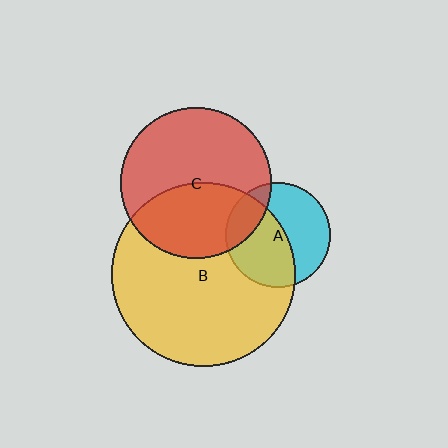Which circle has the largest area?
Circle B (yellow).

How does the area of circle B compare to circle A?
Approximately 3.1 times.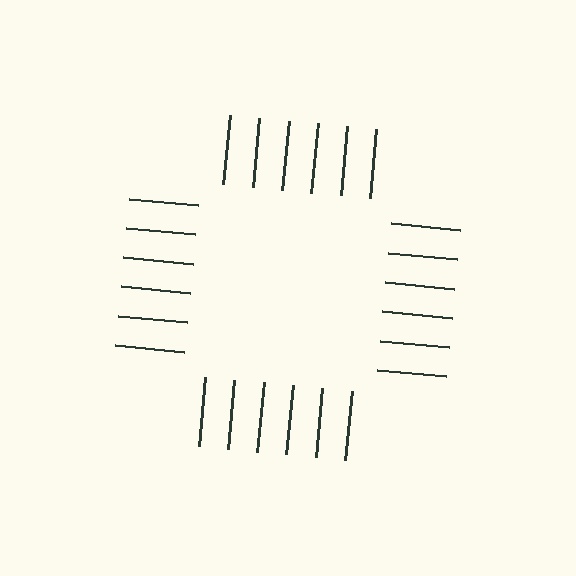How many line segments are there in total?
24 — 6 along each of the 4 edges.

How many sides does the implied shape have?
4 sides — the line-ends trace a square.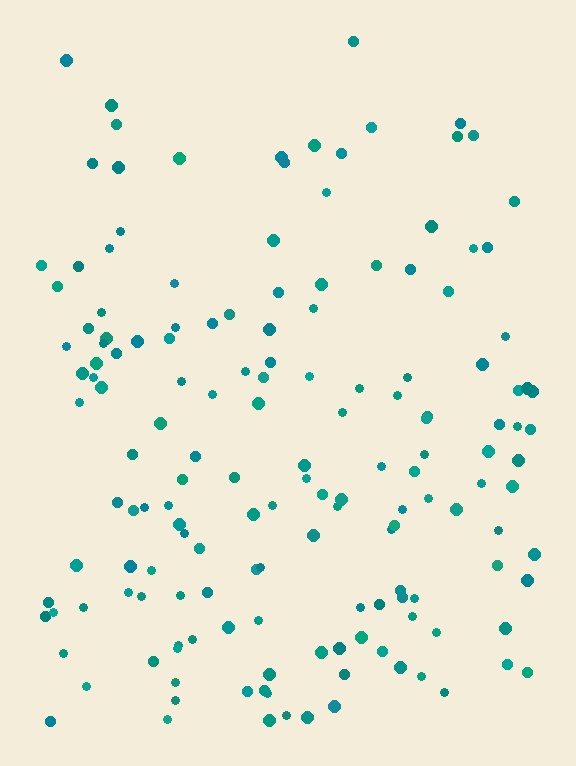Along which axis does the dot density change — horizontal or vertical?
Vertical.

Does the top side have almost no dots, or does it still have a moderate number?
Still a moderate number, just noticeably fewer than the bottom.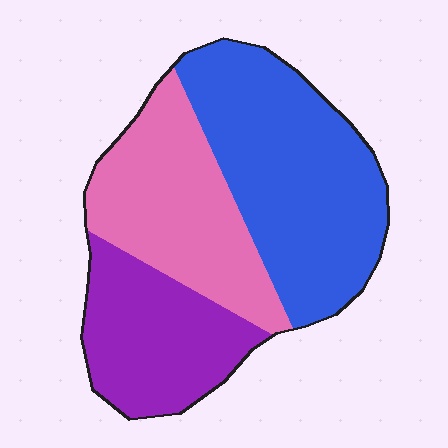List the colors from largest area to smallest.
From largest to smallest: blue, pink, purple.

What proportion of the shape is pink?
Pink takes up about one third (1/3) of the shape.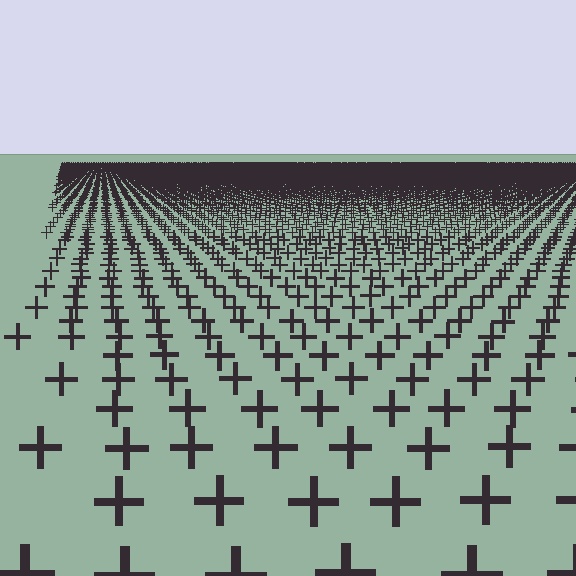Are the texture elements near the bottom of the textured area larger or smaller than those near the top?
Larger. Near the bottom, elements are closer to the viewer and appear at a bigger on-screen size.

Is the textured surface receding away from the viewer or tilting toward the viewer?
The surface is receding away from the viewer. Texture elements get smaller and denser toward the top.